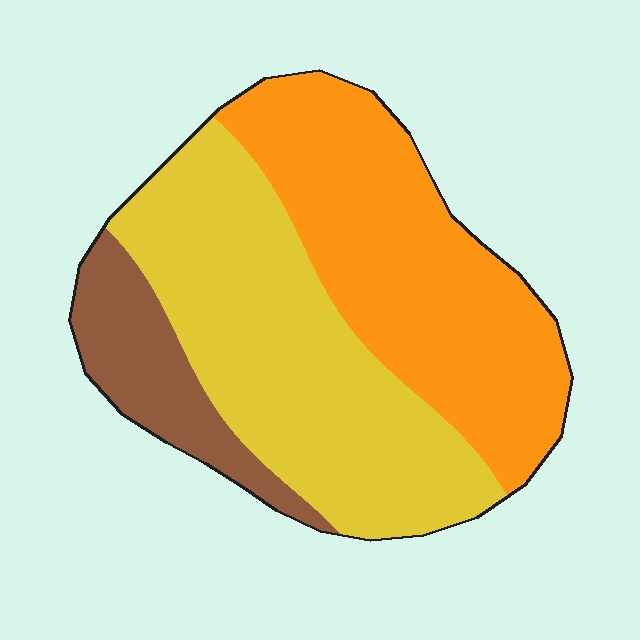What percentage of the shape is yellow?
Yellow covers around 45% of the shape.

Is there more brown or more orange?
Orange.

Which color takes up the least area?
Brown, at roughly 15%.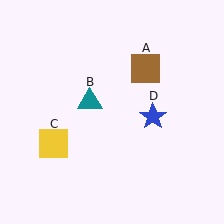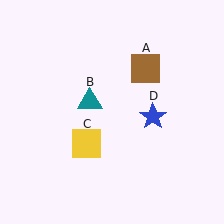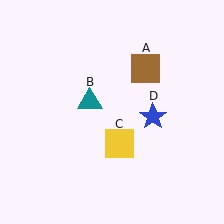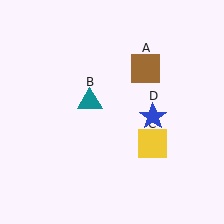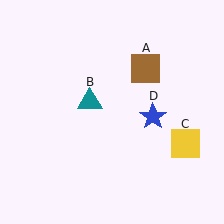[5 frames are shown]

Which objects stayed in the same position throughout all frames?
Brown square (object A) and teal triangle (object B) and blue star (object D) remained stationary.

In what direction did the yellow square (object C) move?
The yellow square (object C) moved right.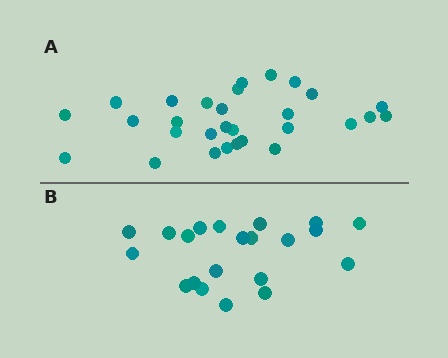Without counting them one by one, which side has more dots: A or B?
Region A (the top region) has more dots.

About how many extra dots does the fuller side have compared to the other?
Region A has roughly 8 or so more dots than region B.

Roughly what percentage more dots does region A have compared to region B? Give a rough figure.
About 40% more.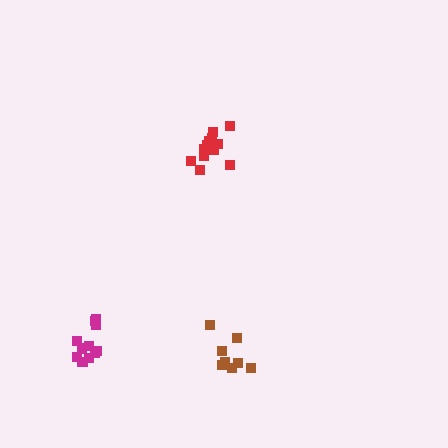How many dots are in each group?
Group 1: 13 dots, Group 2: 8 dots, Group 3: 11 dots (32 total).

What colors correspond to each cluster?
The clusters are colored: red, brown, magenta.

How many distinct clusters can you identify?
There are 3 distinct clusters.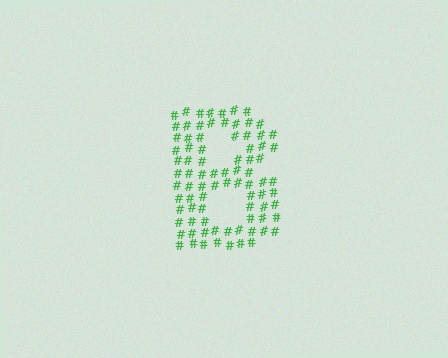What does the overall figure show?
The overall figure shows the letter B.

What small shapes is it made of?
It is made of small hash symbols.